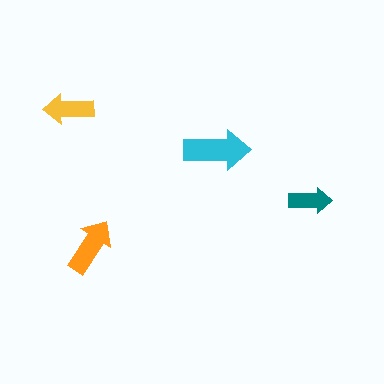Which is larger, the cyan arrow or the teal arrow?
The cyan one.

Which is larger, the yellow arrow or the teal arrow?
The yellow one.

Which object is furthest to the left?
The yellow arrow is leftmost.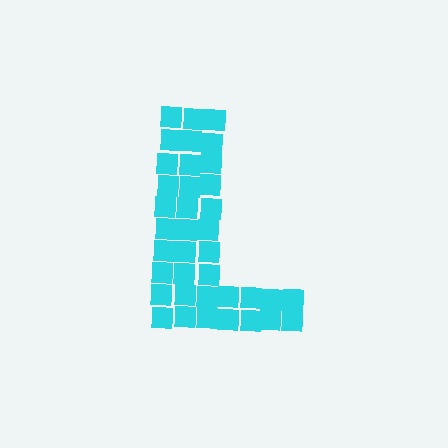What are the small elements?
The small elements are squares.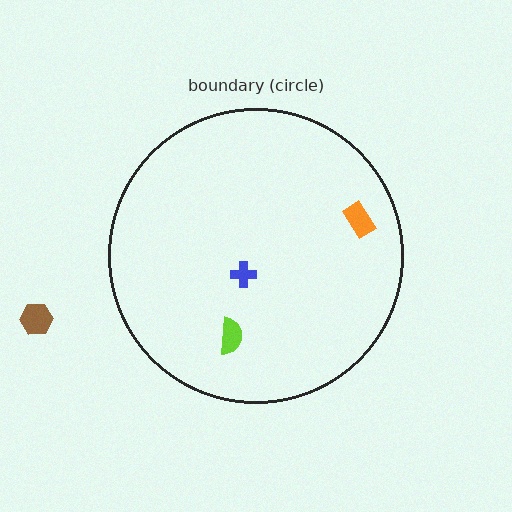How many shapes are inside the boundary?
3 inside, 1 outside.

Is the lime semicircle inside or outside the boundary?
Inside.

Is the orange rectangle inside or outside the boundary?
Inside.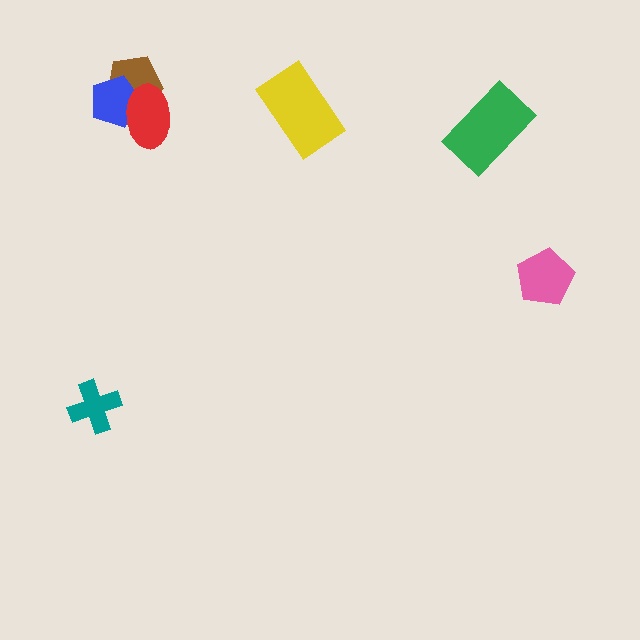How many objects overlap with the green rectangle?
0 objects overlap with the green rectangle.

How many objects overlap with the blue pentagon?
2 objects overlap with the blue pentagon.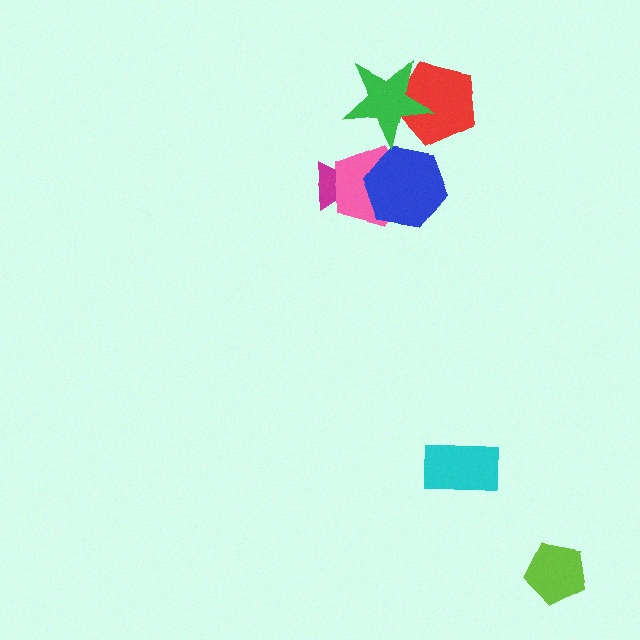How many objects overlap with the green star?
1 object overlaps with the green star.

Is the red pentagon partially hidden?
Yes, it is partially covered by another shape.